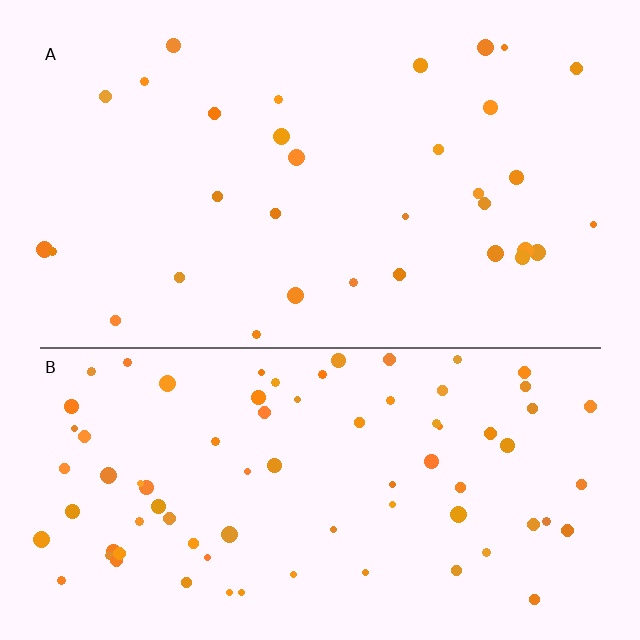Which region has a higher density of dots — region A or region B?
B (the bottom).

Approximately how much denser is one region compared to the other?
Approximately 2.5× — region B over region A.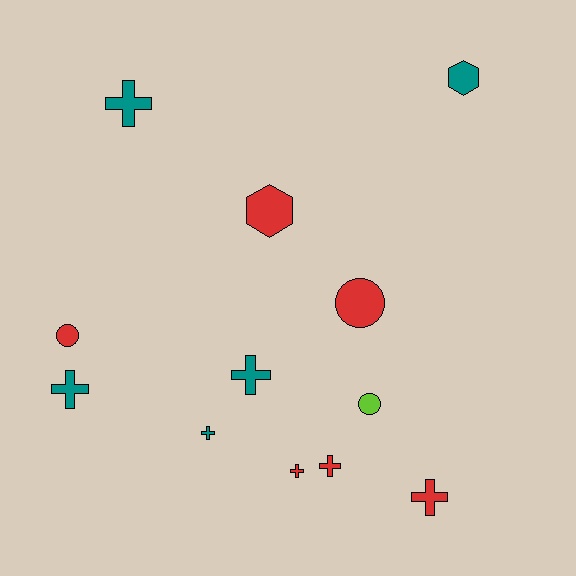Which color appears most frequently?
Red, with 6 objects.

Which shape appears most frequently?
Cross, with 7 objects.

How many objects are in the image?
There are 12 objects.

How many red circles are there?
There are 2 red circles.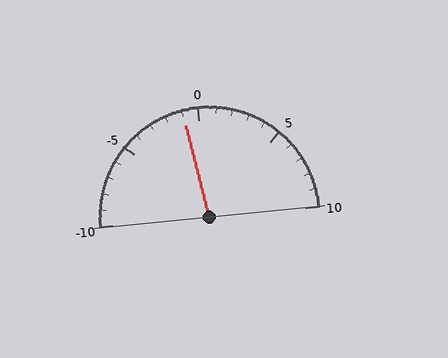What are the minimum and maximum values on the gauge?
The gauge ranges from -10 to 10.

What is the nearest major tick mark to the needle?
The nearest major tick mark is 0.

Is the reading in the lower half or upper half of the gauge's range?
The reading is in the lower half of the range (-10 to 10).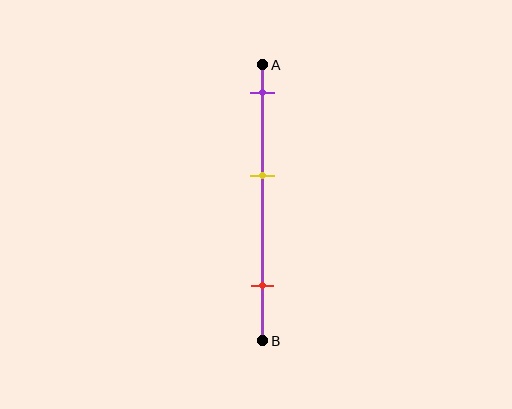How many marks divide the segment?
There are 3 marks dividing the segment.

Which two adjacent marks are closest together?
The purple and yellow marks are the closest adjacent pair.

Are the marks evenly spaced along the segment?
Yes, the marks are approximately evenly spaced.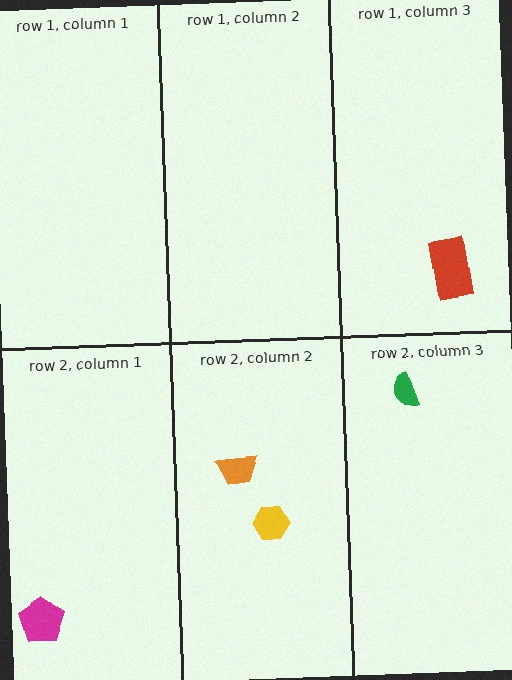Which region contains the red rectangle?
The row 1, column 3 region.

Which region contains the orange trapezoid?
The row 2, column 2 region.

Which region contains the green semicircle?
The row 2, column 3 region.